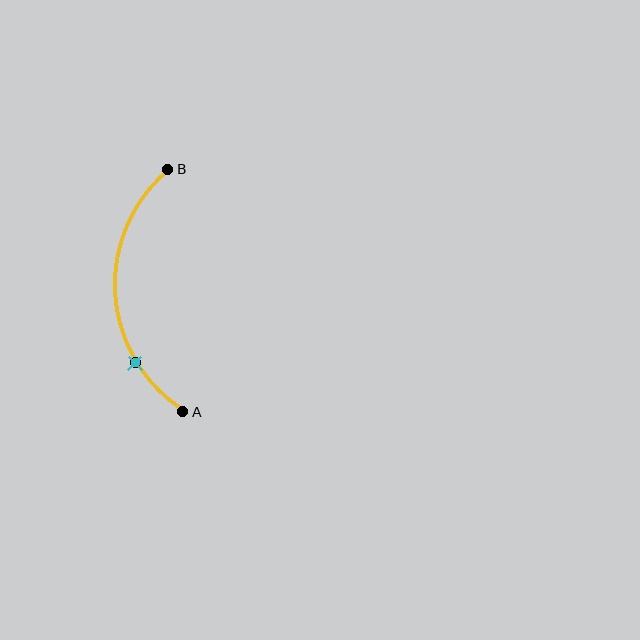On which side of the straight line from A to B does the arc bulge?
The arc bulges to the left of the straight line connecting A and B.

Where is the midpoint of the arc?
The arc midpoint is the point on the curve farthest from the straight line joining A and B. It sits to the left of that line.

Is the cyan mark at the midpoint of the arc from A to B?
No. The cyan mark lies on the arc but is closer to endpoint A. The arc midpoint would be at the point on the curve equidistant along the arc from both A and B.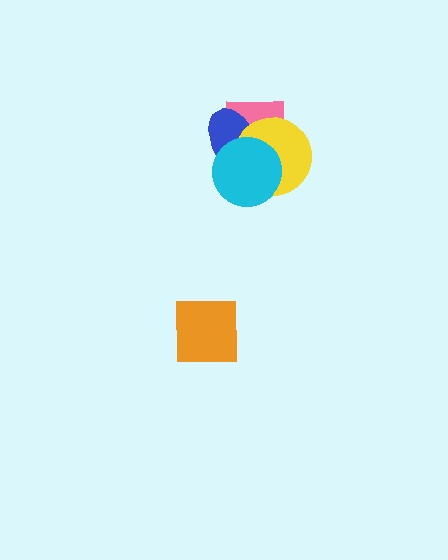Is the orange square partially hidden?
No, no other shape covers it.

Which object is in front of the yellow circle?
The cyan circle is in front of the yellow circle.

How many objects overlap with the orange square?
0 objects overlap with the orange square.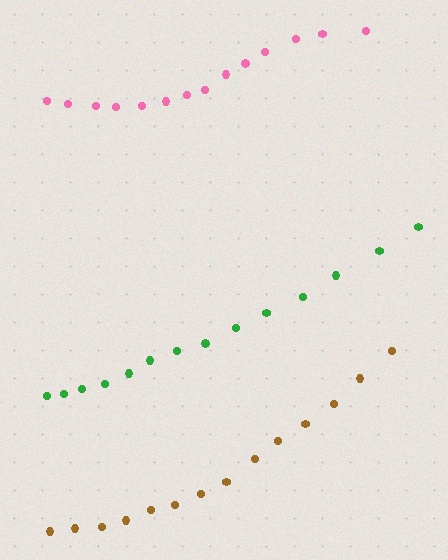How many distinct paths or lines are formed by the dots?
There are 3 distinct paths.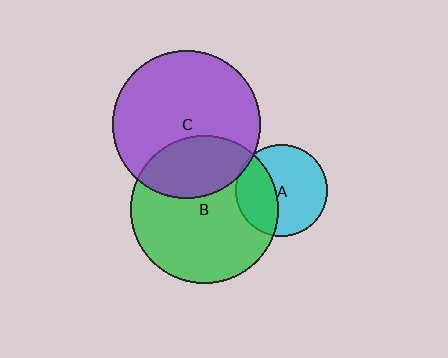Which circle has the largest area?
Circle C (purple).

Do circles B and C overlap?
Yes.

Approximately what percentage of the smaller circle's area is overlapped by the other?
Approximately 30%.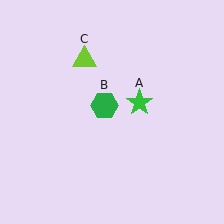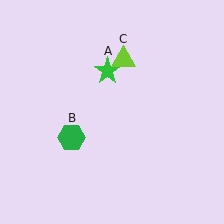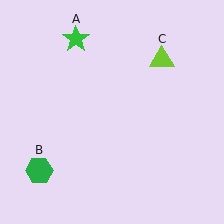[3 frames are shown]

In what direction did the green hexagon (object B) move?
The green hexagon (object B) moved down and to the left.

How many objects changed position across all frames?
3 objects changed position: green star (object A), green hexagon (object B), lime triangle (object C).